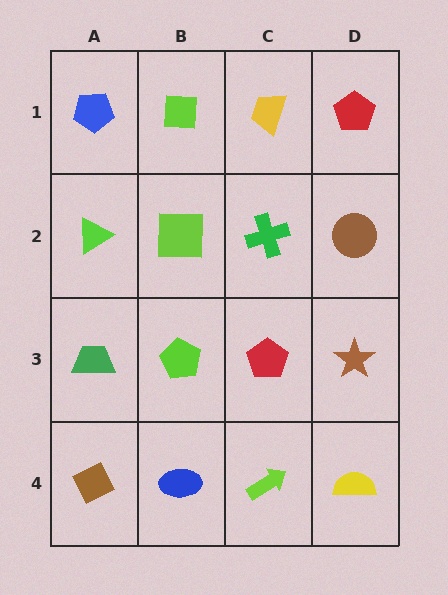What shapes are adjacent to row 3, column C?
A green cross (row 2, column C), a lime arrow (row 4, column C), a lime pentagon (row 3, column B), a brown star (row 3, column D).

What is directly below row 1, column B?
A lime square.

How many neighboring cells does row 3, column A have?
3.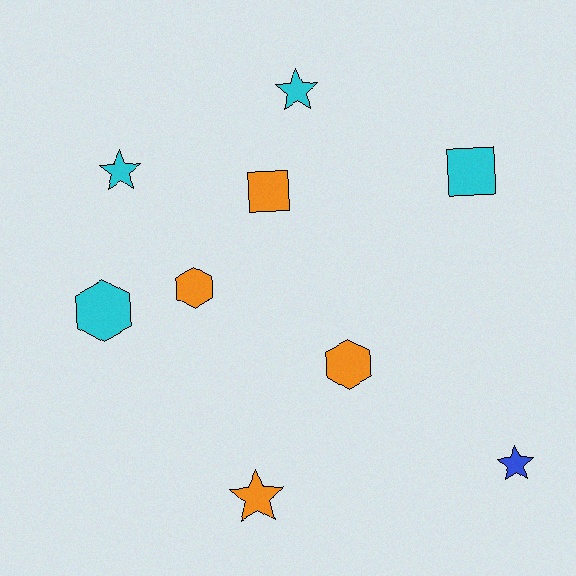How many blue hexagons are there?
There are no blue hexagons.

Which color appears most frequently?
Cyan, with 4 objects.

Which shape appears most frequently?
Star, with 4 objects.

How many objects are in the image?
There are 9 objects.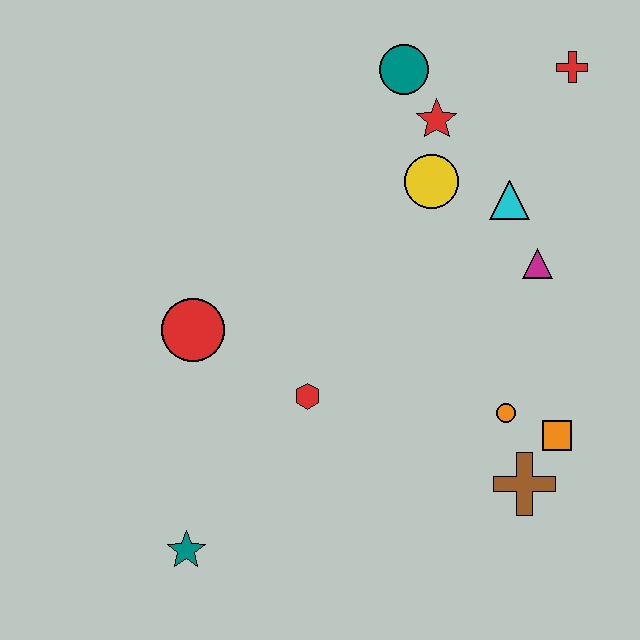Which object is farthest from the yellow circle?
The teal star is farthest from the yellow circle.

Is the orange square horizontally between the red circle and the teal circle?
No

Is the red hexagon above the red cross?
No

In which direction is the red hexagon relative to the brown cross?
The red hexagon is to the left of the brown cross.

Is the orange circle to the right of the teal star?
Yes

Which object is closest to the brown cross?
The orange square is closest to the brown cross.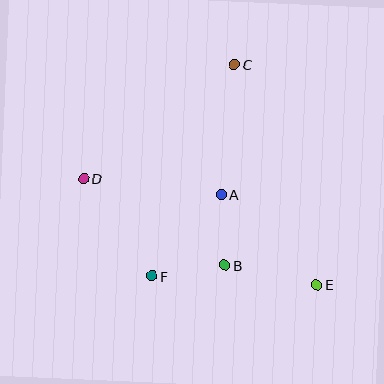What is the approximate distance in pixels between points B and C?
The distance between B and C is approximately 201 pixels.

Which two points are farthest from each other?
Points D and E are farthest from each other.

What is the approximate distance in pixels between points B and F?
The distance between B and F is approximately 73 pixels.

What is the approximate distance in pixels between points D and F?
The distance between D and F is approximately 120 pixels.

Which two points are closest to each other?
Points A and B are closest to each other.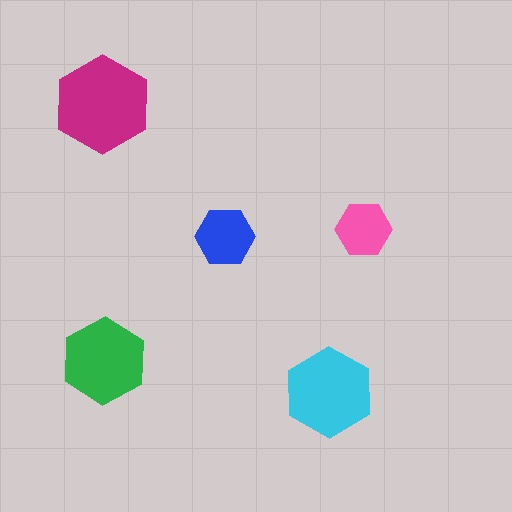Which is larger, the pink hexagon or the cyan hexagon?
The cyan one.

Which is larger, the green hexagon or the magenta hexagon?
The magenta one.